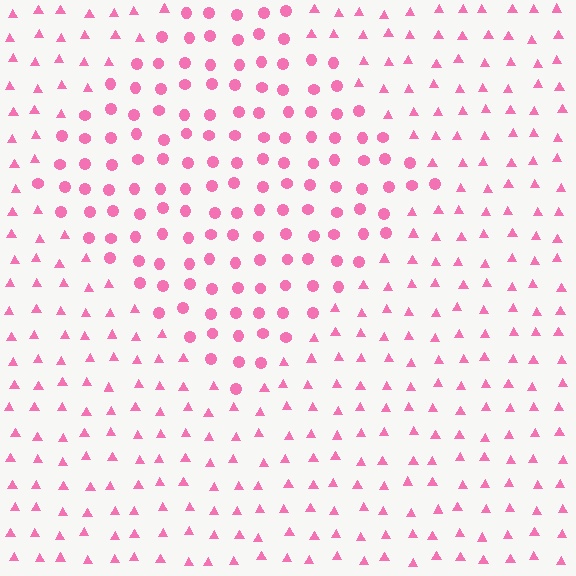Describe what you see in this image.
The image is filled with small pink elements arranged in a uniform grid. A diamond-shaped region contains circles, while the surrounding area contains triangles. The boundary is defined purely by the change in element shape.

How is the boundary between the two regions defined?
The boundary is defined by a change in element shape: circles inside vs. triangles outside. All elements share the same color and spacing.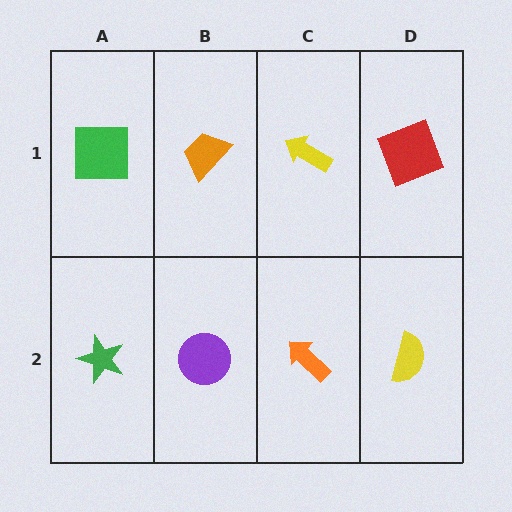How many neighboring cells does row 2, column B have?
3.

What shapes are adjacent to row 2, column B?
An orange trapezoid (row 1, column B), a green star (row 2, column A), an orange arrow (row 2, column C).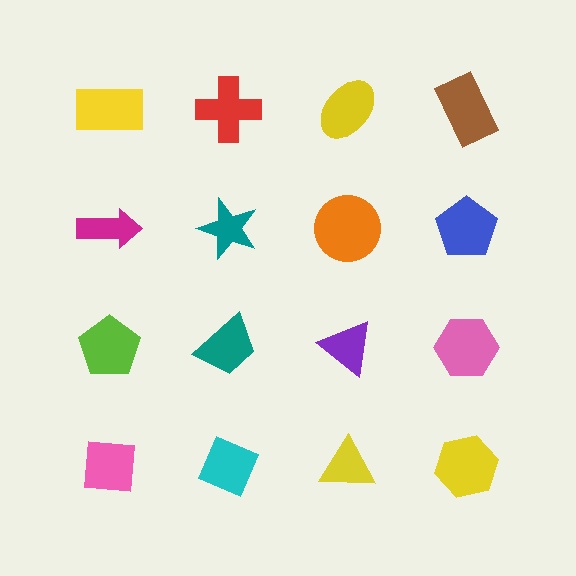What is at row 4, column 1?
A pink square.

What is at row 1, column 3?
A yellow ellipse.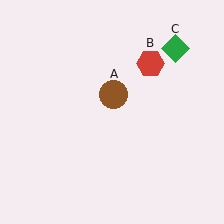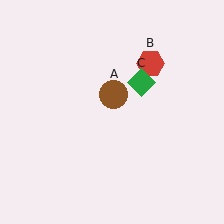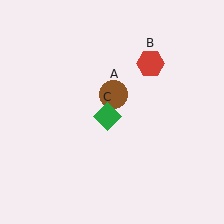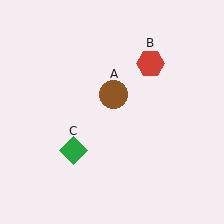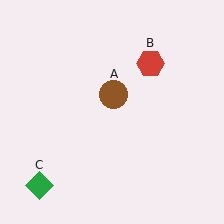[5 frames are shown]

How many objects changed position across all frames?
1 object changed position: green diamond (object C).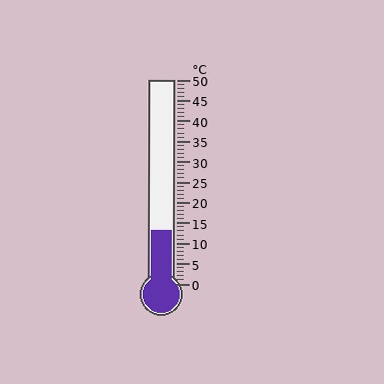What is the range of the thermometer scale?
The thermometer scale ranges from 0°C to 50°C.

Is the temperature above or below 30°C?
The temperature is below 30°C.